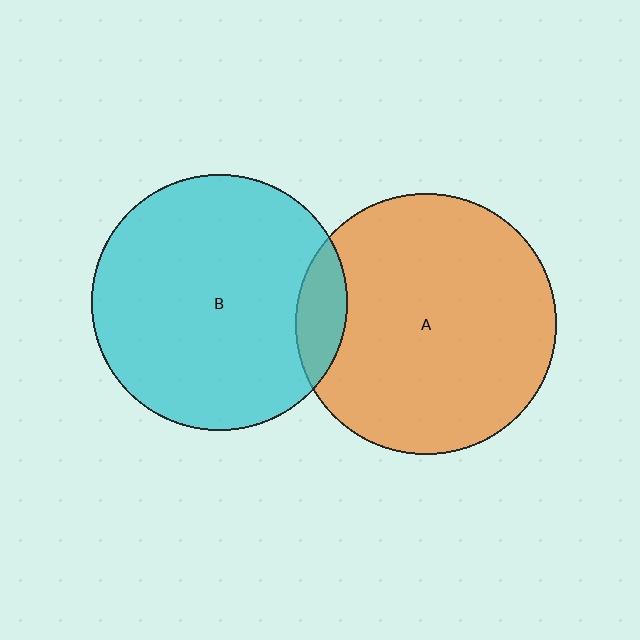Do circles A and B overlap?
Yes.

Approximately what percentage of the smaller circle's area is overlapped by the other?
Approximately 10%.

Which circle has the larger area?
Circle A (orange).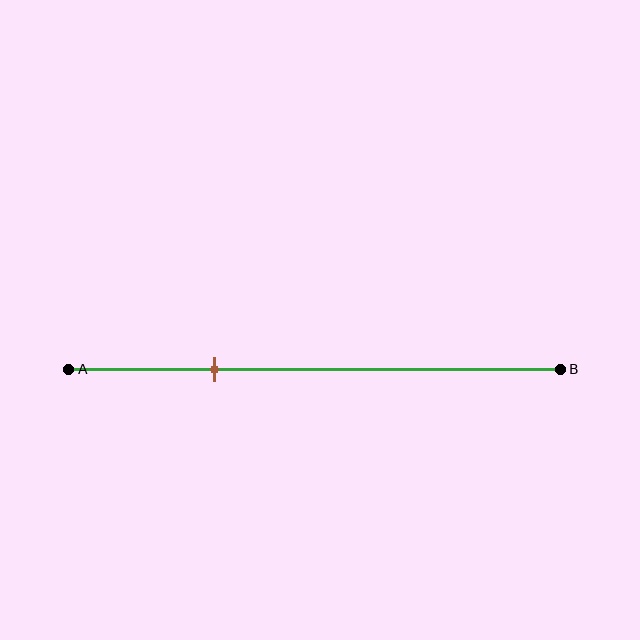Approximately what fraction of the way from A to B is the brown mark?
The brown mark is approximately 30% of the way from A to B.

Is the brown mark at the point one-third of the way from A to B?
No, the mark is at about 30% from A, not at the 33% one-third point.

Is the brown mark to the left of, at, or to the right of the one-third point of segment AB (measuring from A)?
The brown mark is to the left of the one-third point of segment AB.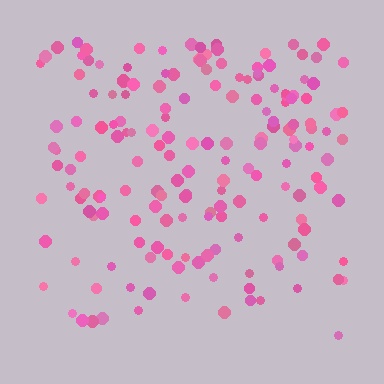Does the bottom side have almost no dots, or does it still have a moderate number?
Still a moderate number, just noticeably fewer than the top.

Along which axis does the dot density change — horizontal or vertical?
Vertical.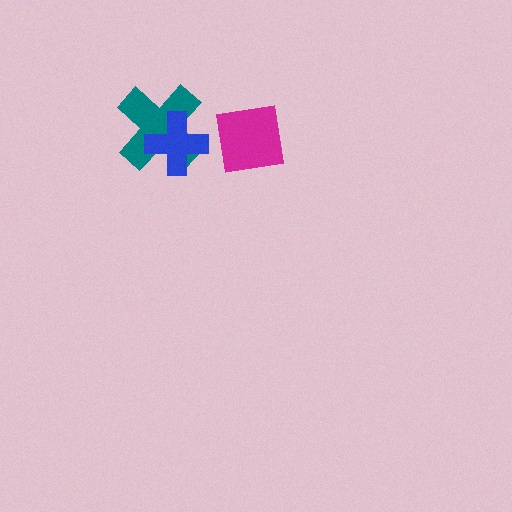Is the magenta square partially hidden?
No, no other shape covers it.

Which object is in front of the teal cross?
The blue cross is in front of the teal cross.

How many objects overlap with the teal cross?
1 object overlaps with the teal cross.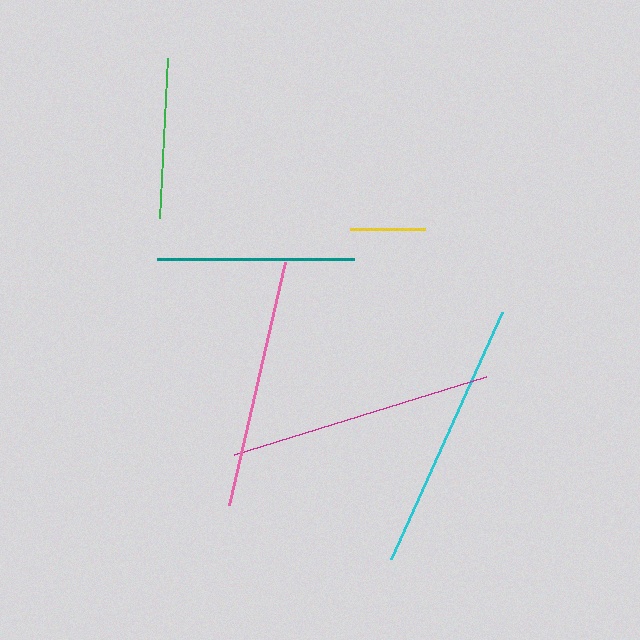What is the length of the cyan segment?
The cyan segment is approximately 271 pixels long.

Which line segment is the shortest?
The yellow line is the shortest at approximately 75 pixels.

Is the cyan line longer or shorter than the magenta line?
The cyan line is longer than the magenta line.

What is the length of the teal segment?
The teal segment is approximately 197 pixels long.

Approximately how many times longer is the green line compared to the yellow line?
The green line is approximately 2.1 times the length of the yellow line.